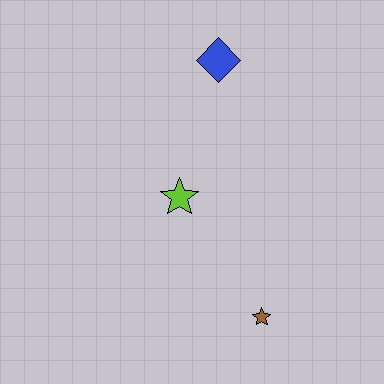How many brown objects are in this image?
There is 1 brown object.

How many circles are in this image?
There are no circles.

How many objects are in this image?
There are 3 objects.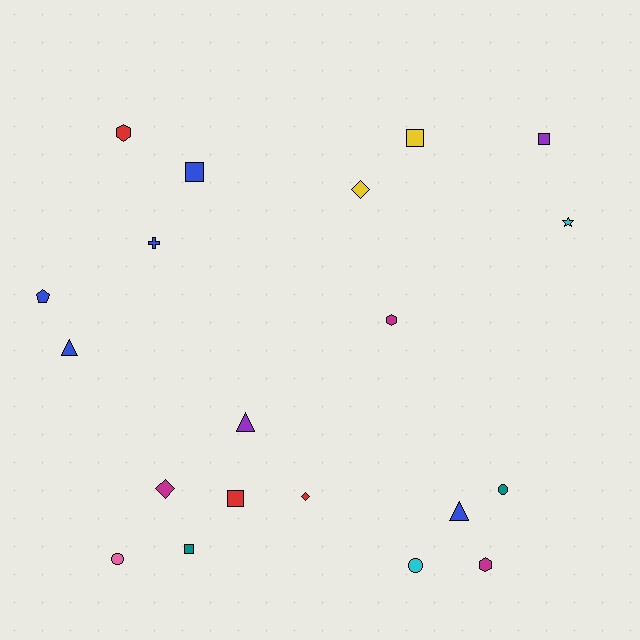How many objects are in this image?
There are 20 objects.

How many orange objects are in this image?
There are no orange objects.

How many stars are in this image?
There is 1 star.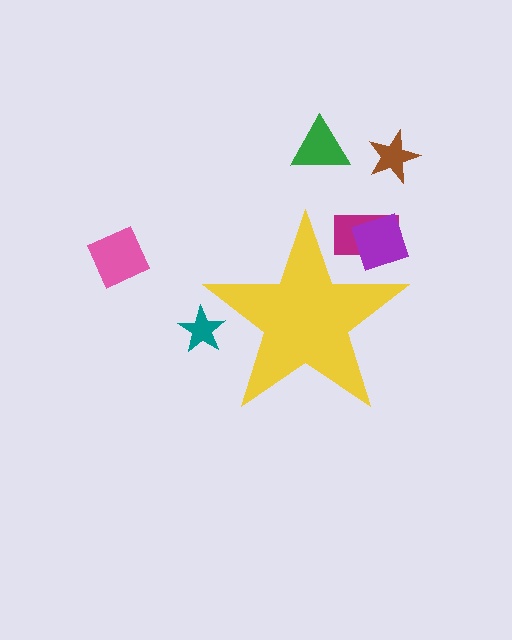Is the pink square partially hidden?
No, the pink square is fully visible.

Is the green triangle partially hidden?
No, the green triangle is fully visible.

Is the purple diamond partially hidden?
Yes, the purple diamond is partially hidden behind the yellow star.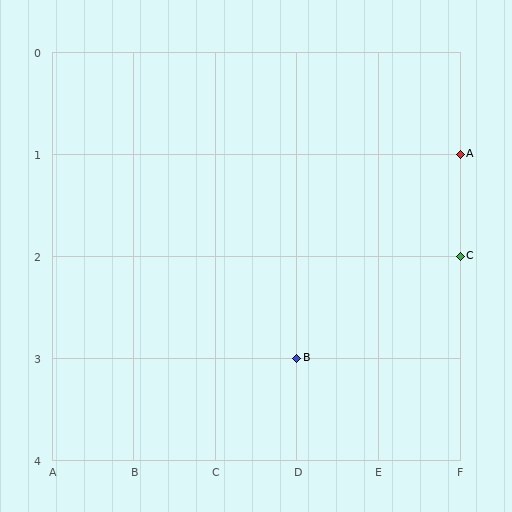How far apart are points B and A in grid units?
Points B and A are 2 columns and 2 rows apart (about 2.8 grid units diagonally).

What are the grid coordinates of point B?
Point B is at grid coordinates (D, 3).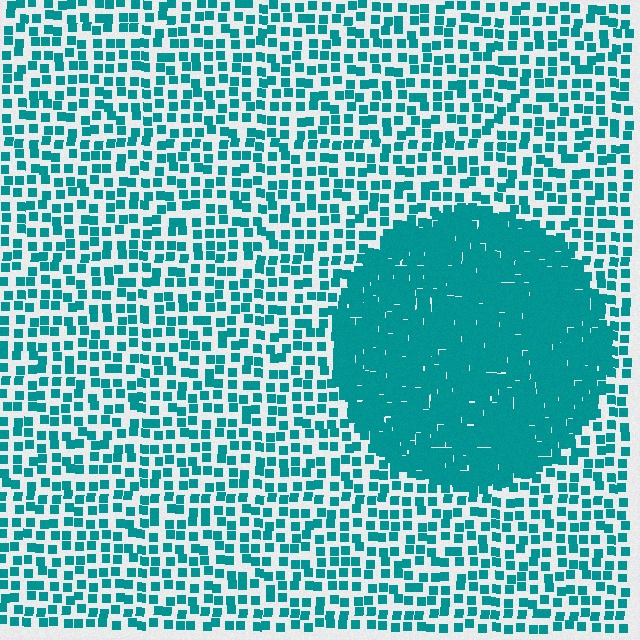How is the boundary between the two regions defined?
The boundary is defined by a change in element density (approximately 2.8x ratio). All elements are the same color, size, and shape.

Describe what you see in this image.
The image contains small teal elements arranged at two different densities. A circle-shaped region is visible where the elements are more densely packed than the surrounding area.